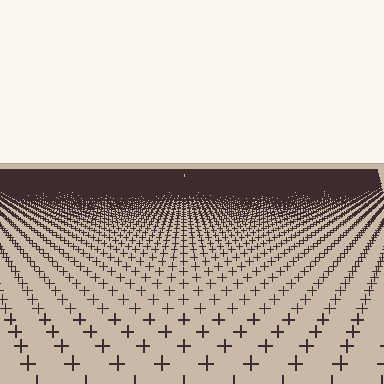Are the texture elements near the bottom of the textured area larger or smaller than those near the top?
Larger. Near the bottom, elements are closer to the viewer and appear at a bigger on-screen size.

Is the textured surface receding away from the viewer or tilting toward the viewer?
The surface is receding away from the viewer. Texture elements get smaller and denser toward the top.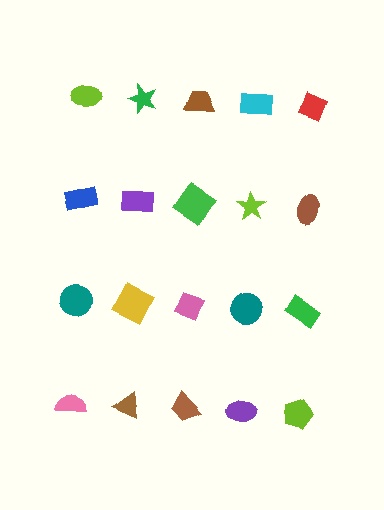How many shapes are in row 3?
5 shapes.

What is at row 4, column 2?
A brown triangle.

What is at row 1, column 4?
A cyan rectangle.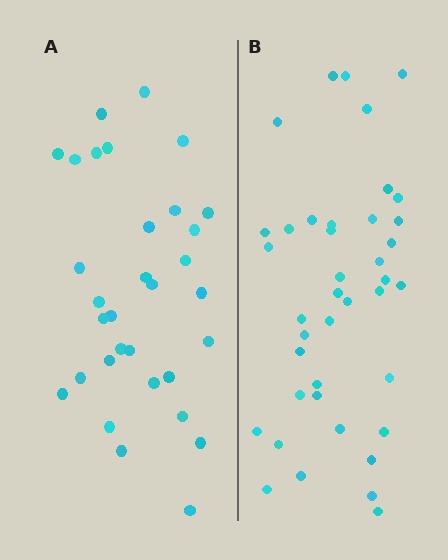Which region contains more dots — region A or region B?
Region B (the right region) has more dots.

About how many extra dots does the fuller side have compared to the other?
Region B has roughly 8 or so more dots than region A.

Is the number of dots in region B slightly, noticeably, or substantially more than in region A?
Region B has noticeably more, but not dramatically so. The ratio is roughly 1.2 to 1.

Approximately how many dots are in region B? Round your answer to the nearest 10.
About 40 dots.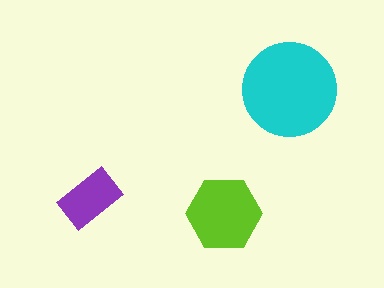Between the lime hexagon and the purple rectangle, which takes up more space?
The lime hexagon.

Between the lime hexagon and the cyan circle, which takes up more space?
The cyan circle.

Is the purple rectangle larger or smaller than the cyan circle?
Smaller.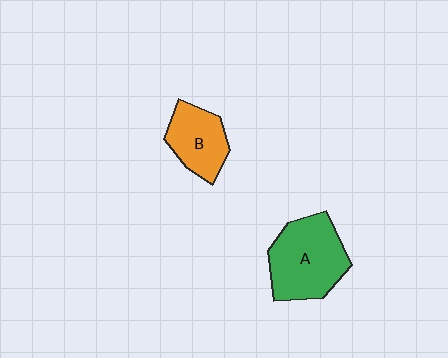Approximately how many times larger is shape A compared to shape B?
Approximately 1.6 times.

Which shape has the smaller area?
Shape B (orange).